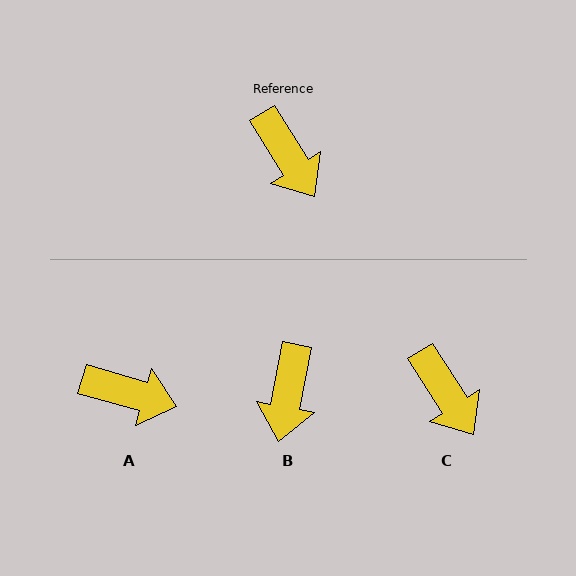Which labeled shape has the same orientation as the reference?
C.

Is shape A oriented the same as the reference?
No, it is off by about 42 degrees.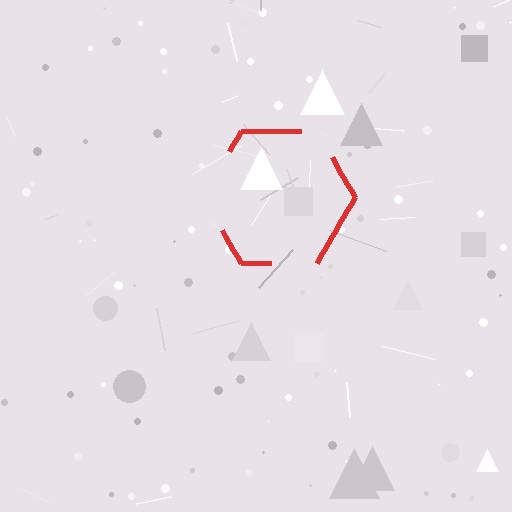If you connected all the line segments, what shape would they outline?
They would outline a hexagon.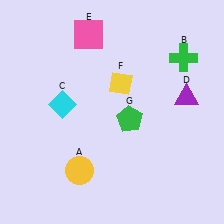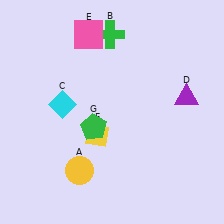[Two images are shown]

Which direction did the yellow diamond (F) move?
The yellow diamond (F) moved down.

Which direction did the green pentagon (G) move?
The green pentagon (G) moved left.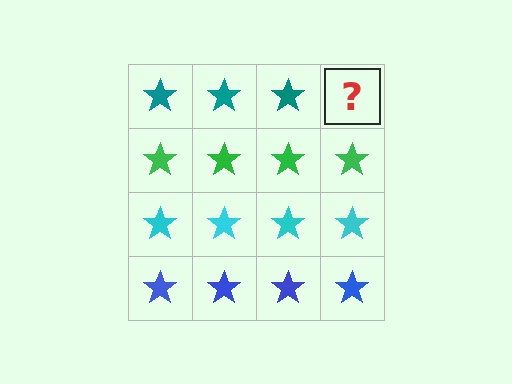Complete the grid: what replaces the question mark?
The question mark should be replaced with a teal star.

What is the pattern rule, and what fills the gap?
The rule is that each row has a consistent color. The gap should be filled with a teal star.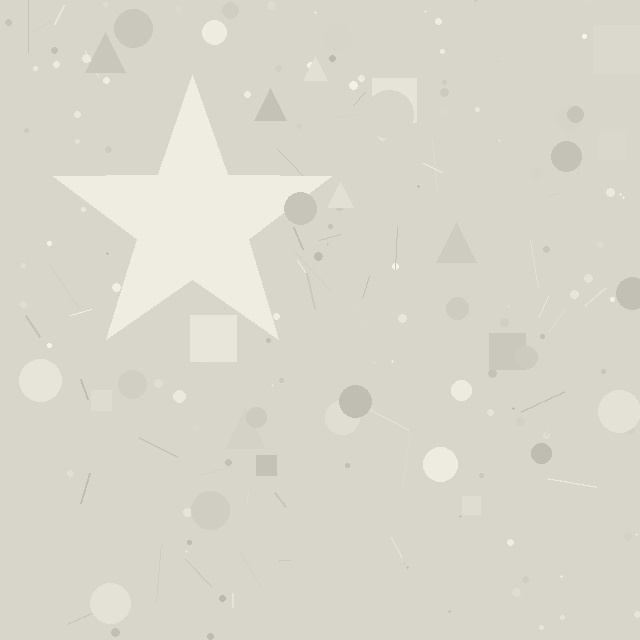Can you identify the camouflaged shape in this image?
The camouflaged shape is a star.